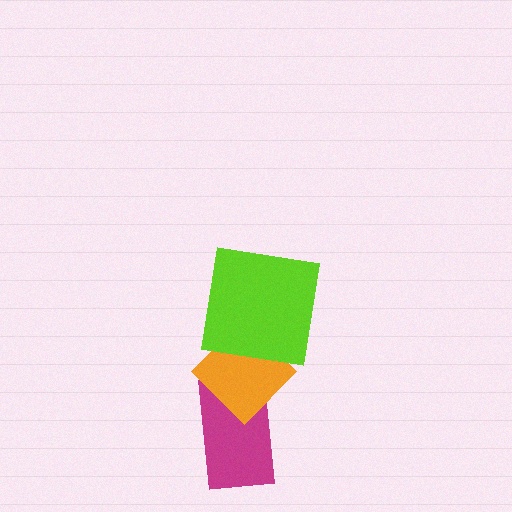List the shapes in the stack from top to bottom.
From top to bottom: the lime square, the orange diamond, the magenta rectangle.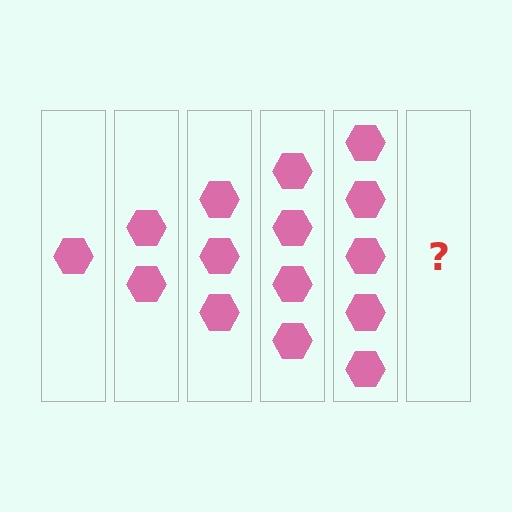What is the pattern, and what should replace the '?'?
The pattern is that each step adds one more hexagon. The '?' should be 6 hexagons.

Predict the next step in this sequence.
The next step is 6 hexagons.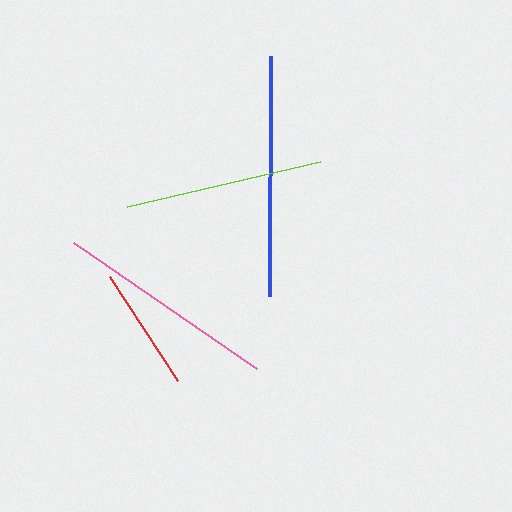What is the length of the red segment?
The red segment is approximately 125 pixels long.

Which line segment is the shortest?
The red line is the shortest at approximately 125 pixels.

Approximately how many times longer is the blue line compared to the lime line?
The blue line is approximately 1.2 times the length of the lime line.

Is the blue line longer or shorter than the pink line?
The blue line is longer than the pink line.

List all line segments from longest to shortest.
From longest to shortest: blue, pink, lime, red.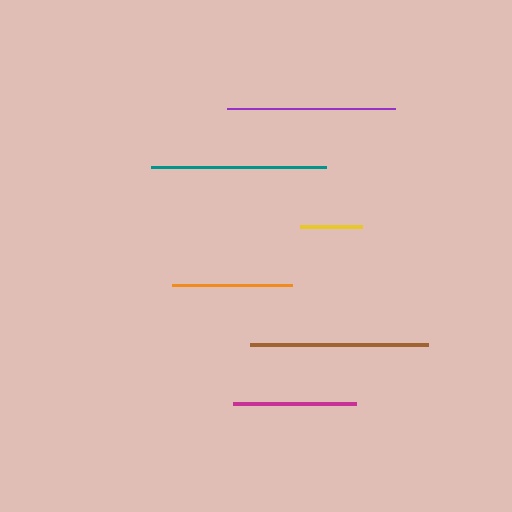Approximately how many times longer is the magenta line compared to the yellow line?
The magenta line is approximately 2.0 times the length of the yellow line.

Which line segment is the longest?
The brown line is the longest at approximately 178 pixels.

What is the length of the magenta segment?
The magenta segment is approximately 122 pixels long.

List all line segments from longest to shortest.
From longest to shortest: brown, teal, purple, magenta, orange, yellow.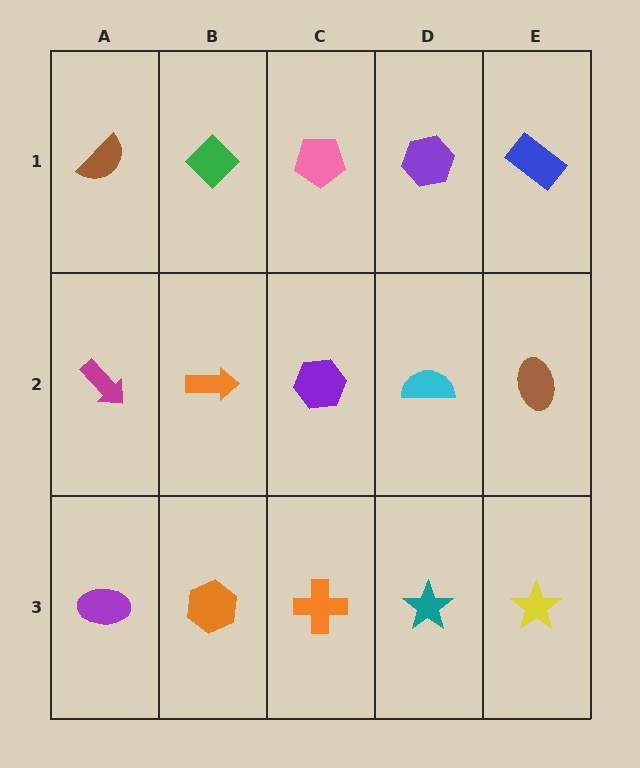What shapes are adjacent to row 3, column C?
A purple hexagon (row 2, column C), an orange hexagon (row 3, column B), a teal star (row 3, column D).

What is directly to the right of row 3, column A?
An orange hexagon.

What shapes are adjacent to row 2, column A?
A brown semicircle (row 1, column A), a purple ellipse (row 3, column A), an orange arrow (row 2, column B).